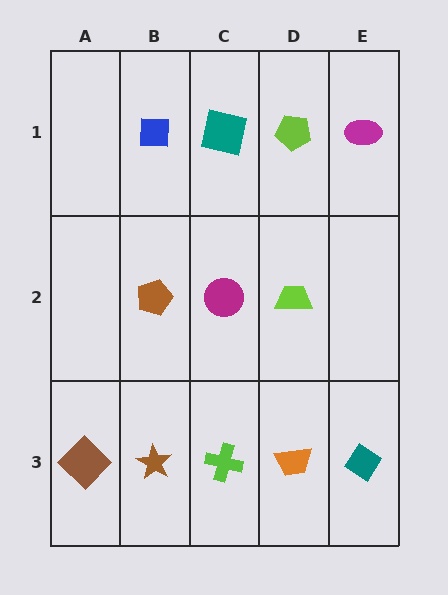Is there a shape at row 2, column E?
No, that cell is empty.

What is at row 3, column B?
A brown star.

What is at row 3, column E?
A teal diamond.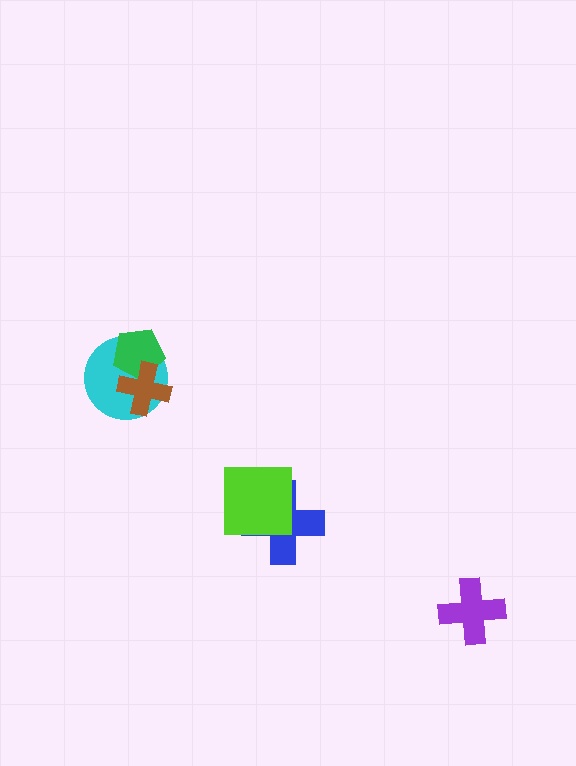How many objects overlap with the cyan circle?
2 objects overlap with the cyan circle.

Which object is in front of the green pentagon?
The brown cross is in front of the green pentagon.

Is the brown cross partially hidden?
No, no other shape covers it.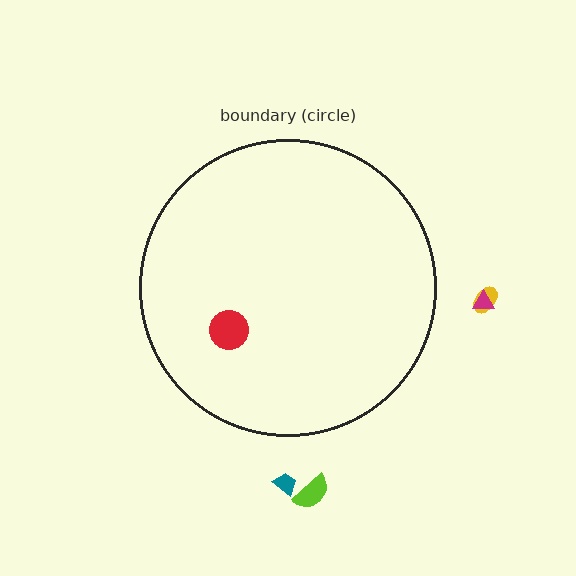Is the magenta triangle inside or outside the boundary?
Outside.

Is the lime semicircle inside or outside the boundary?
Outside.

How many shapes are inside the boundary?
1 inside, 4 outside.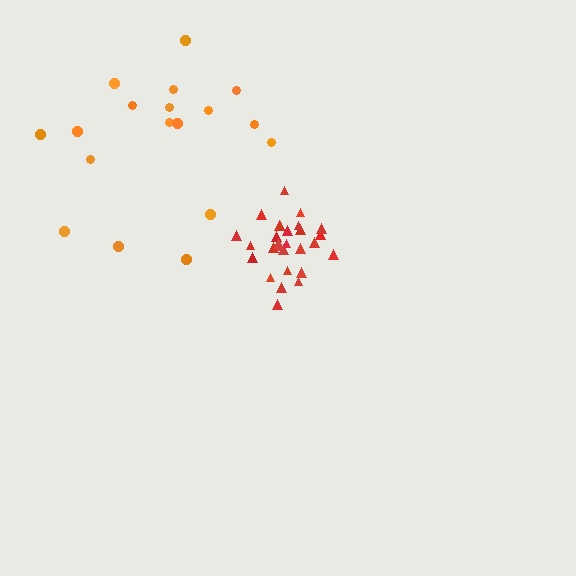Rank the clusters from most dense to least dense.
red, orange.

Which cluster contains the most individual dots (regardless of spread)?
Red (28).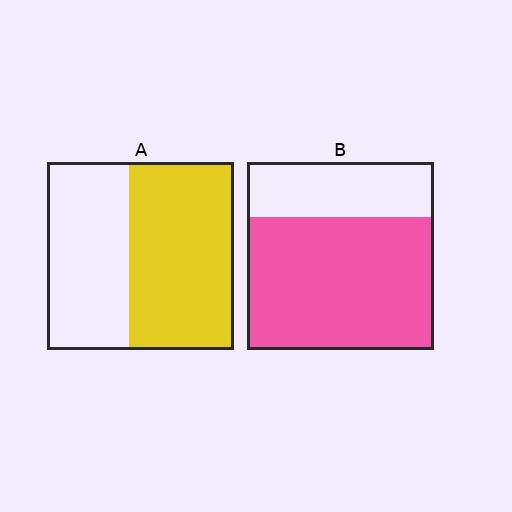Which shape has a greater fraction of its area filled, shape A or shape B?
Shape B.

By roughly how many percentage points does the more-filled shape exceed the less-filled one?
By roughly 15 percentage points (B over A).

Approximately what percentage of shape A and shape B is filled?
A is approximately 55% and B is approximately 70%.